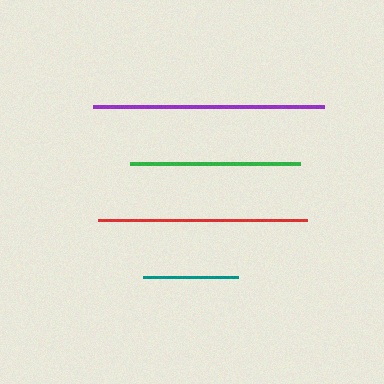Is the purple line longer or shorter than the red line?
The purple line is longer than the red line.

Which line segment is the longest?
The purple line is the longest at approximately 231 pixels.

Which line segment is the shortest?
The teal line is the shortest at approximately 95 pixels.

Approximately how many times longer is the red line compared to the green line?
The red line is approximately 1.2 times the length of the green line.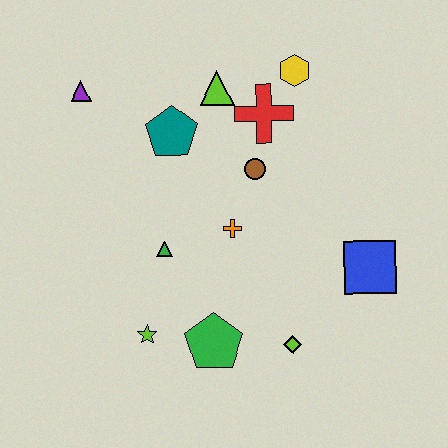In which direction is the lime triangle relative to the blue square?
The lime triangle is above the blue square.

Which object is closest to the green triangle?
The orange cross is closest to the green triangle.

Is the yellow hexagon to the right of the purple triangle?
Yes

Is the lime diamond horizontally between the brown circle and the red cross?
No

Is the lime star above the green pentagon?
Yes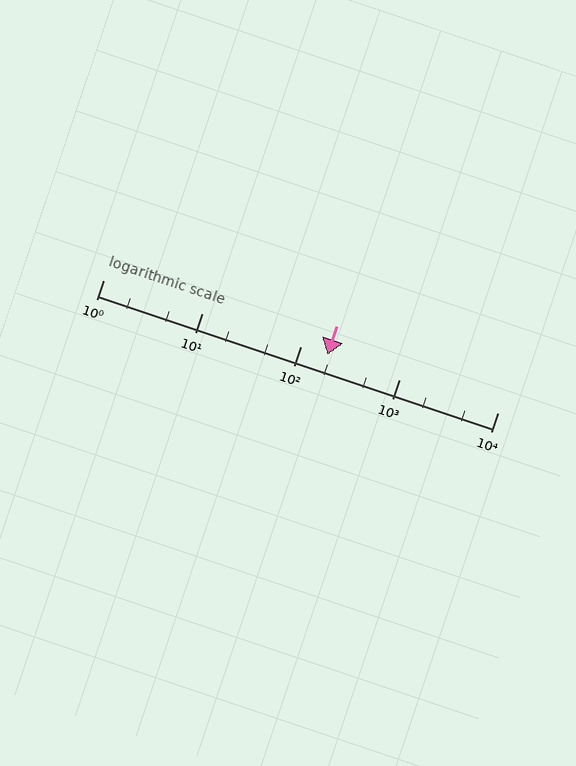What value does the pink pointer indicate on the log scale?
The pointer indicates approximately 190.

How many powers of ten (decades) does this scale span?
The scale spans 4 decades, from 1 to 10000.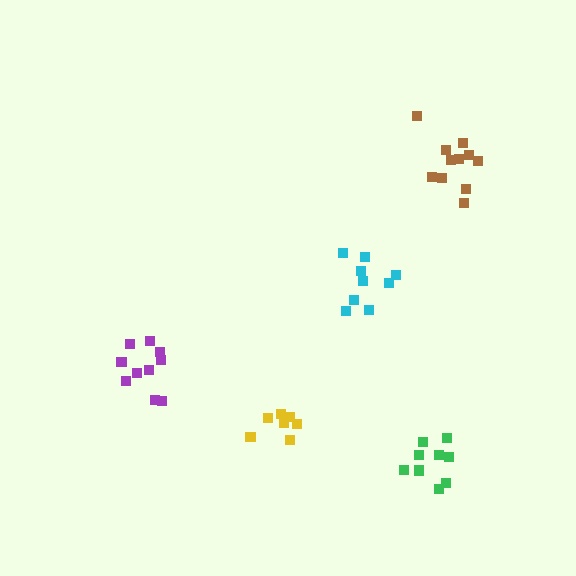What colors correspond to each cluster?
The clusters are colored: purple, cyan, yellow, green, brown.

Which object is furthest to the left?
The purple cluster is leftmost.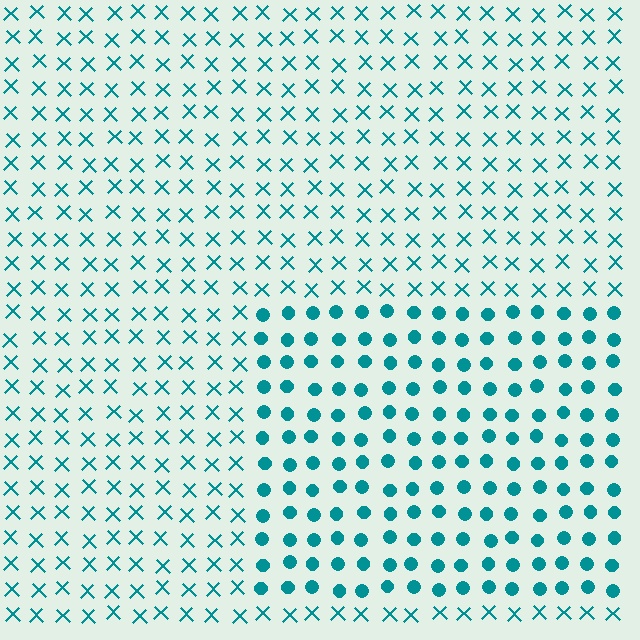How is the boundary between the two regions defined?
The boundary is defined by a change in element shape: circles inside vs. X marks outside. All elements share the same color and spacing.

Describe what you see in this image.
The image is filled with small teal elements arranged in a uniform grid. A rectangle-shaped region contains circles, while the surrounding area contains X marks. The boundary is defined purely by the change in element shape.